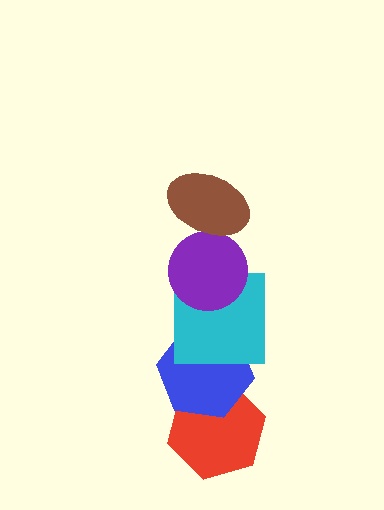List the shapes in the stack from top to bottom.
From top to bottom: the brown ellipse, the purple circle, the cyan square, the blue hexagon, the red hexagon.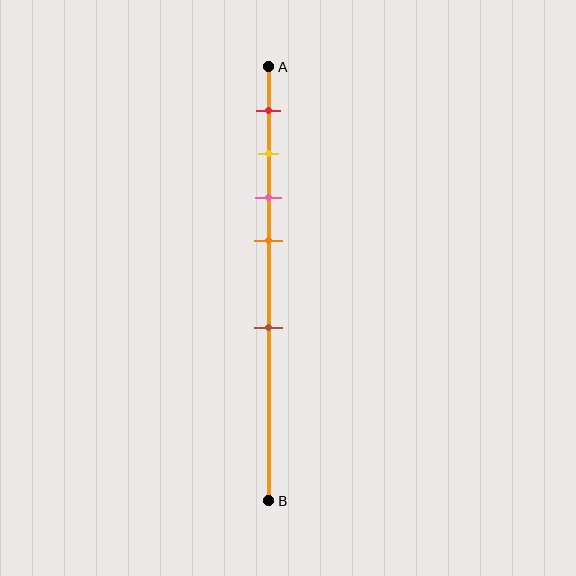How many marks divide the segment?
There are 5 marks dividing the segment.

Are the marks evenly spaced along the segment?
No, the marks are not evenly spaced.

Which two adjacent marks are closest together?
The yellow and pink marks are the closest adjacent pair.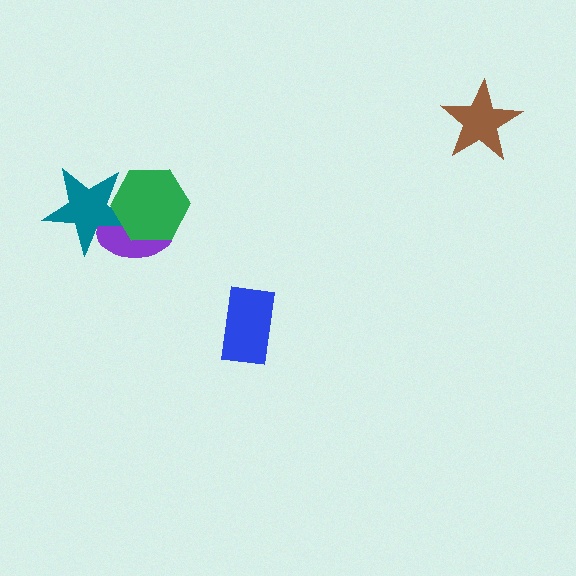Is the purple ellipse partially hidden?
Yes, it is partially covered by another shape.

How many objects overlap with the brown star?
0 objects overlap with the brown star.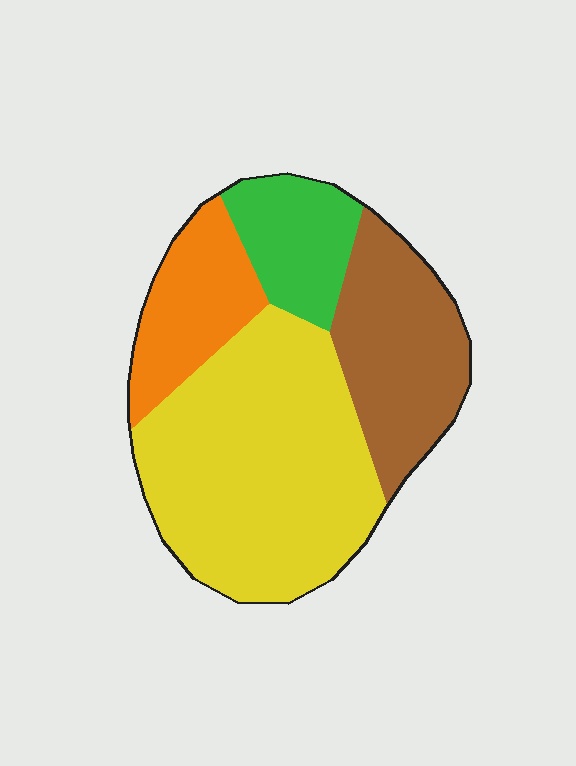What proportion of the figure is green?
Green takes up less than a quarter of the figure.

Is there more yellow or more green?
Yellow.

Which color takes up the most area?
Yellow, at roughly 50%.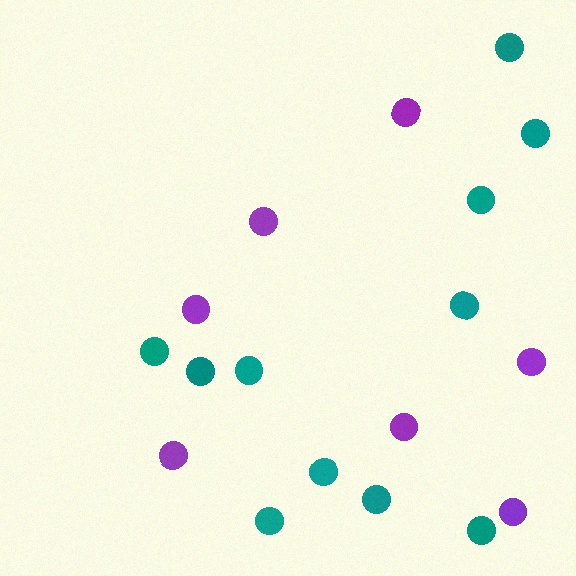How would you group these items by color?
There are 2 groups: one group of purple circles (7) and one group of teal circles (11).